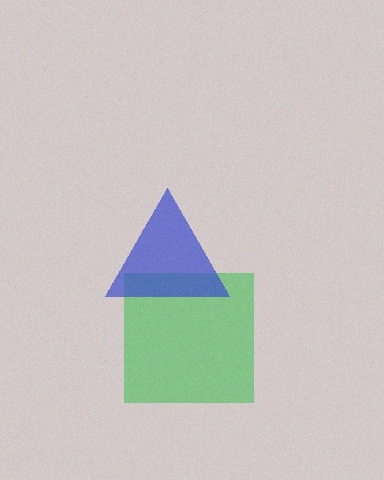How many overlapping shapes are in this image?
There are 2 overlapping shapes in the image.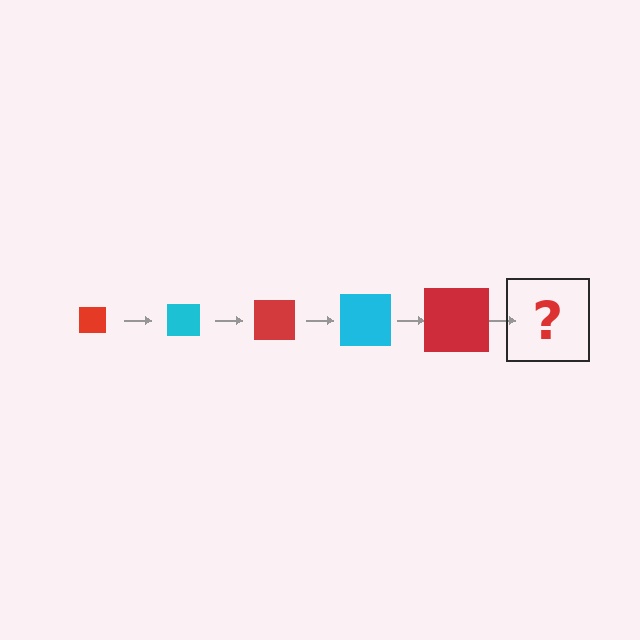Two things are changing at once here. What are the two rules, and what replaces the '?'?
The two rules are that the square grows larger each step and the color cycles through red and cyan. The '?' should be a cyan square, larger than the previous one.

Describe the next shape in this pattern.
It should be a cyan square, larger than the previous one.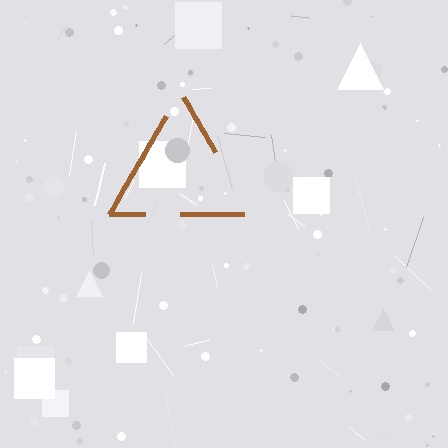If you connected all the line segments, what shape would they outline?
They would outline a triangle.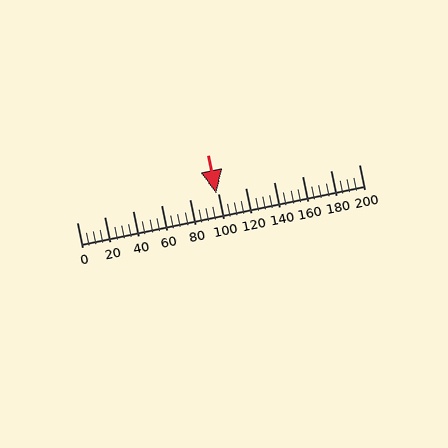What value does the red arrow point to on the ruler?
The red arrow points to approximately 99.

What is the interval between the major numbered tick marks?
The major tick marks are spaced 20 units apart.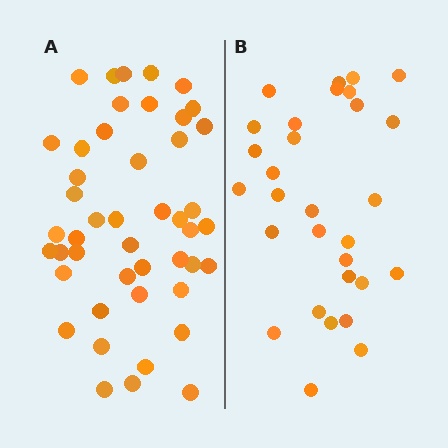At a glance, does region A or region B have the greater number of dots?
Region A (the left region) has more dots.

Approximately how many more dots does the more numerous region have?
Region A has approximately 15 more dots than region B.